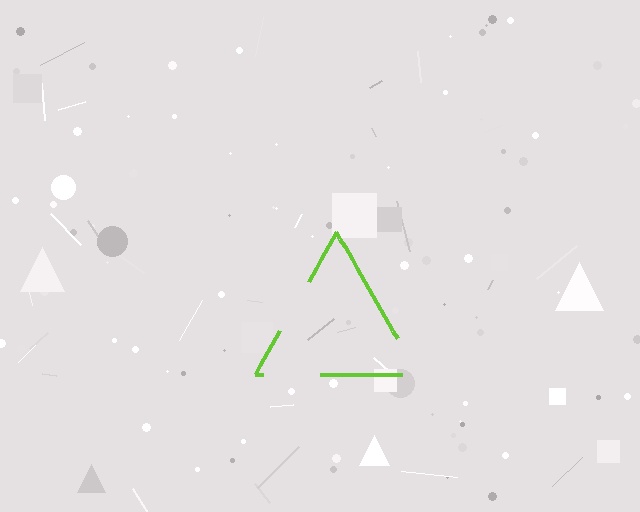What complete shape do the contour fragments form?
The contour fragments form a triangle.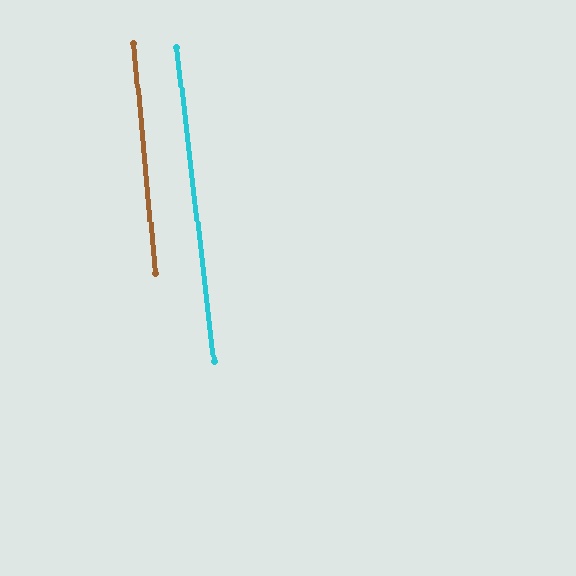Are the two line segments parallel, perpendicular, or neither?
Parallel — their directions differ by only 1.3°.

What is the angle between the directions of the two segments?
Approximately 1 degree.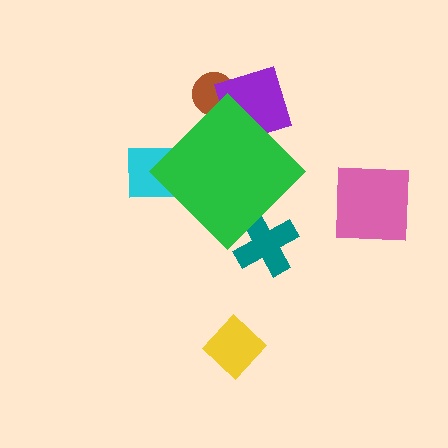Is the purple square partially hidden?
Yes, the purple square is partially hidden behind the green diamond.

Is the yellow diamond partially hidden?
No, the yellow diamond is fully visible.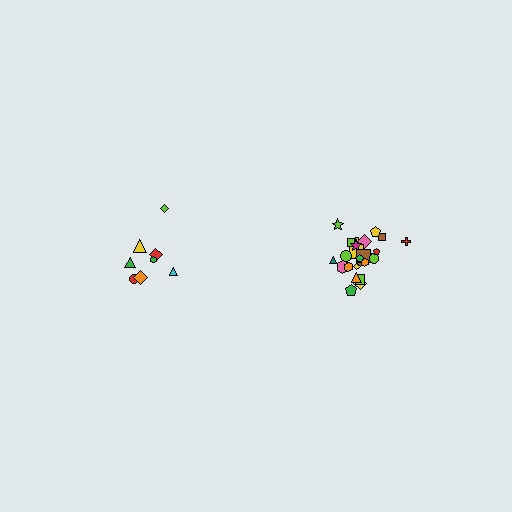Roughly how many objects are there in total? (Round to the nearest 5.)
Roughly 35 objects in total.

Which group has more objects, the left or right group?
The right group.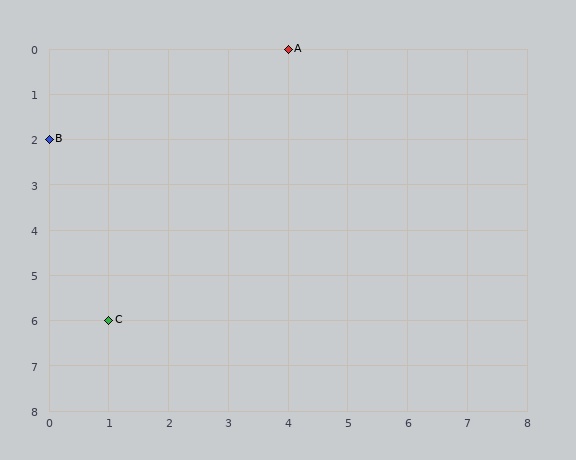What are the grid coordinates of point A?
Point A is at grid coordinates (4, 0).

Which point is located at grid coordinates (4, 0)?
Point A is at (4, 0).